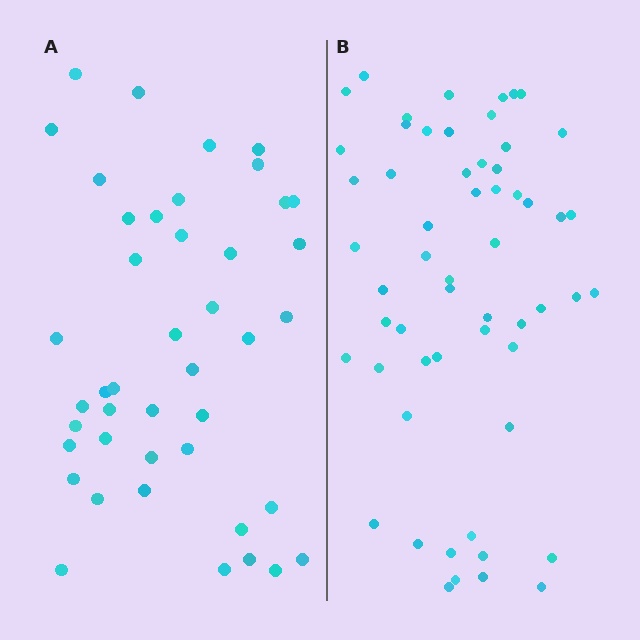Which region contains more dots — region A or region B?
Region B (the right region) has more dots.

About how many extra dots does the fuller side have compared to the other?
Region B has approximately 15 more dots than region A.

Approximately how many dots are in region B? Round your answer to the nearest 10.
About 60 dots. (The exact count is 57, which rounds to 60.)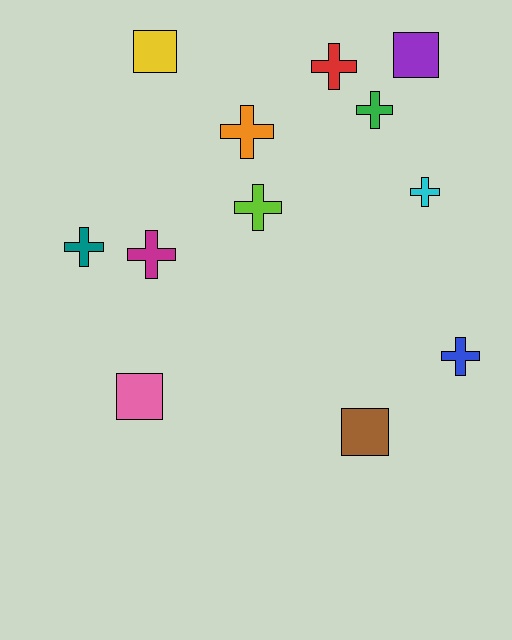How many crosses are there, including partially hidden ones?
There are 8 crosses.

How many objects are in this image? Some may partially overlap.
There are 12 objects.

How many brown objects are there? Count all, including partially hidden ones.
There is 1 brown object.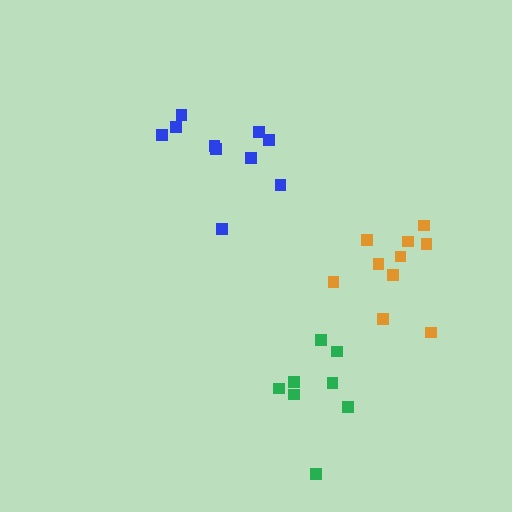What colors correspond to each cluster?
The clusters are colored: blue, green, orange.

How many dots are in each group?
Group 1: 10 dots, Group 2: 8 dots, Group 3: 10 dots (28 total).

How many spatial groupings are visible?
There are 3 spatial groupings.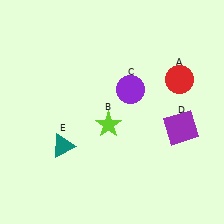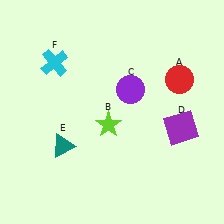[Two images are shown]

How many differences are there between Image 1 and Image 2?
There is 1 difference between the two images.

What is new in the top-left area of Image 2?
A cyan cross (F) was added in the top-left area of Image 2.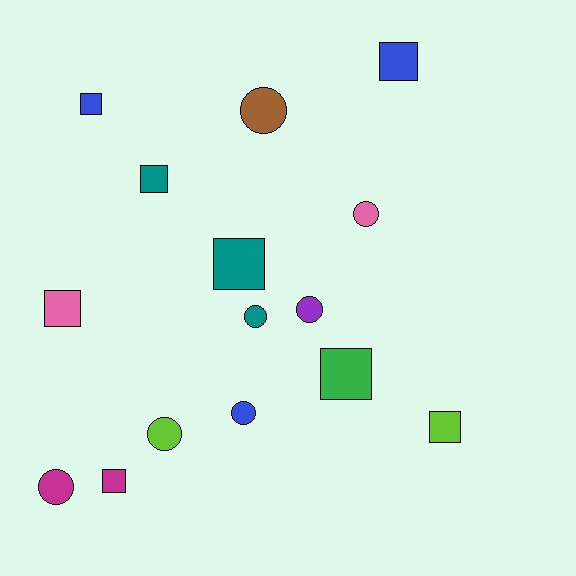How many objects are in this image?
There are 15 objects.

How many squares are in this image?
There are 8 squares.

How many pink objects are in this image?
There are 2 pink objects.